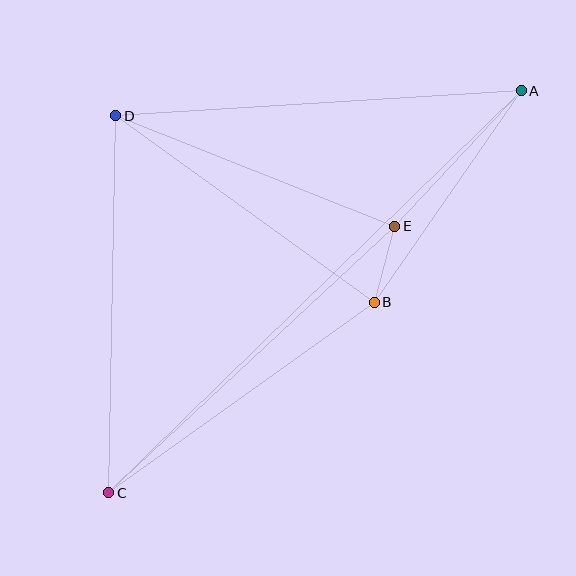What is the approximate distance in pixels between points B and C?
The distance between B and C is approximately 327 pixels.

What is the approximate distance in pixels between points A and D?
The distance between A and D is approximately 406 pixels.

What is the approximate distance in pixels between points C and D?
The distance between C and D is approximately 377 pixels.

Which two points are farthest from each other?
Points A and C are farthest from each other.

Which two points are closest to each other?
Points B and E are closest to each other.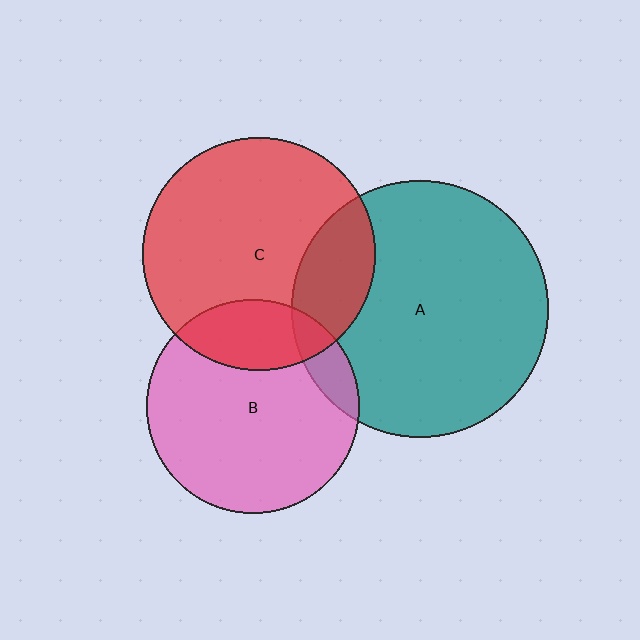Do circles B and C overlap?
Yes.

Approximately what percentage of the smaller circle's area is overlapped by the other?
Approximately 20%.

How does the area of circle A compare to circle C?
Approximately 1.2 times.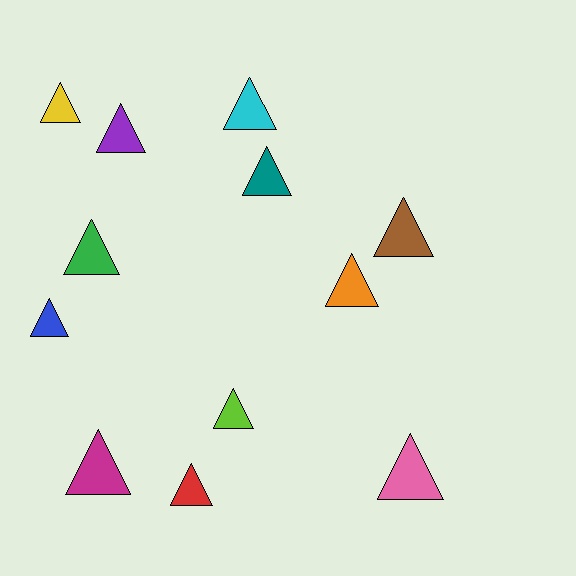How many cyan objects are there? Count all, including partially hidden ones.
There is 1 cyan object.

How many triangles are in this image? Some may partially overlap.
There are 12 triangles.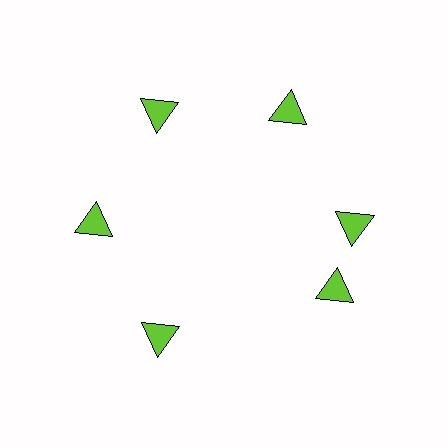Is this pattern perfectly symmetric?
No. The 6 lime triangles are arranged in a ring, but one element near the 5 o'clock position is rotated out of alignment along the ring, breaking the 6-fold rotational symmetry.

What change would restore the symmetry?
The symmetry would be restored by rotating it back into even spacing with its neighbors so that all 6 triangles sit at equal angles and equal distance from the center.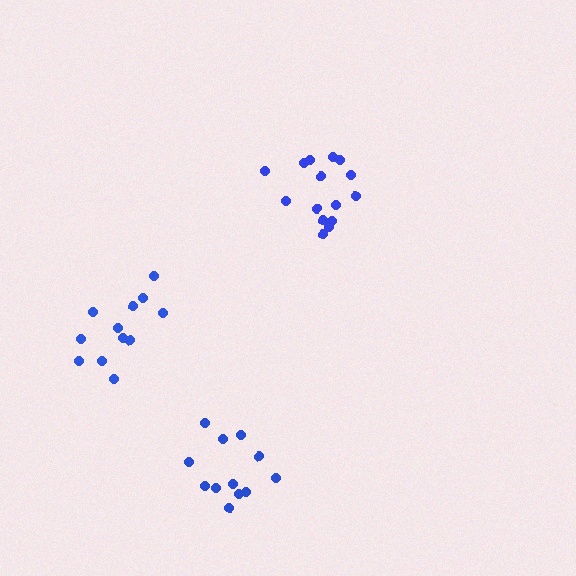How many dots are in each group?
Group 1: 15 dots, Group 2: 12 dots, Group 3: 12 dots (39 total).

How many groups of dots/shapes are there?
There are 3 groups.